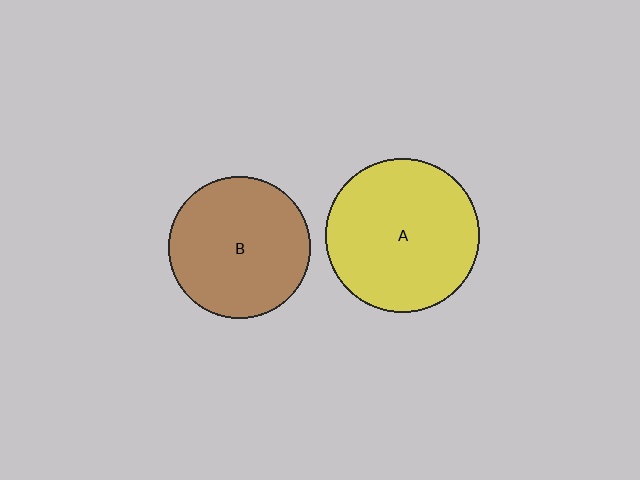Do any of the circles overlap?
No, none of the circles overlap.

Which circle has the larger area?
Circle A (yellow).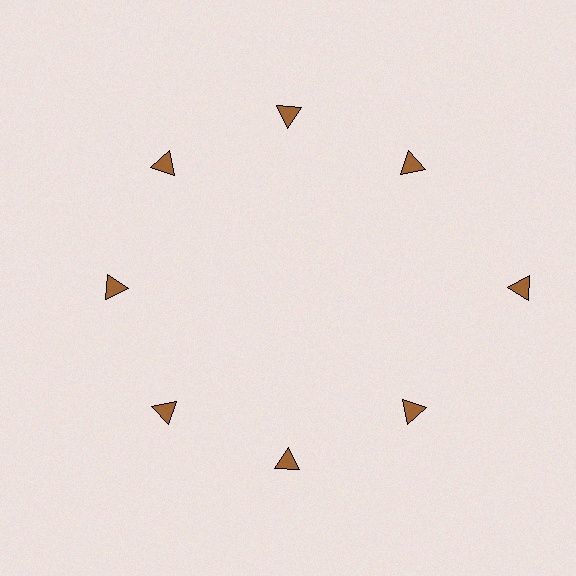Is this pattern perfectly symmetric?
No. The 8 brown triangles are arranged in a ring, but one element near the 3 o'clock position is pushed outward from the center, breaking the 8-fold rotational symmetry.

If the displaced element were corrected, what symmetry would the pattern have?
It would have 8-fold rotational symmetry — the pattern would map onto itself every 45 degrees.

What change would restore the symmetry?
The symmetry would be restored by moving it inward, back onto the ring so that all 8 triangles sit at equal angles and equal distance from the center.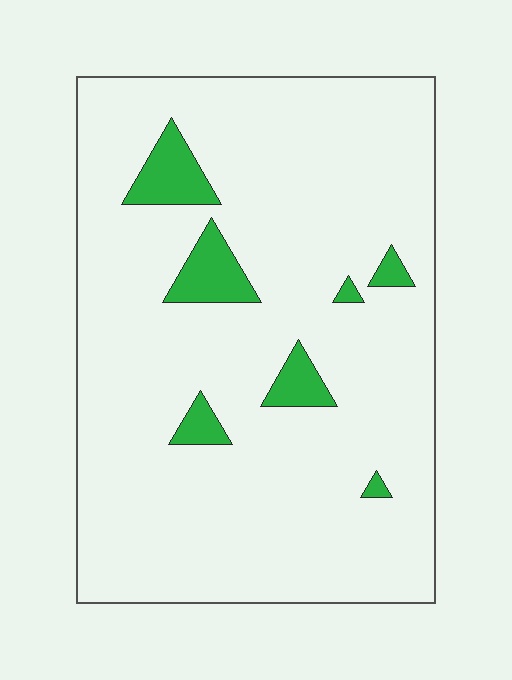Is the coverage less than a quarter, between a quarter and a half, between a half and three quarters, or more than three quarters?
Less than a quarter.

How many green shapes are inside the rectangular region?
7.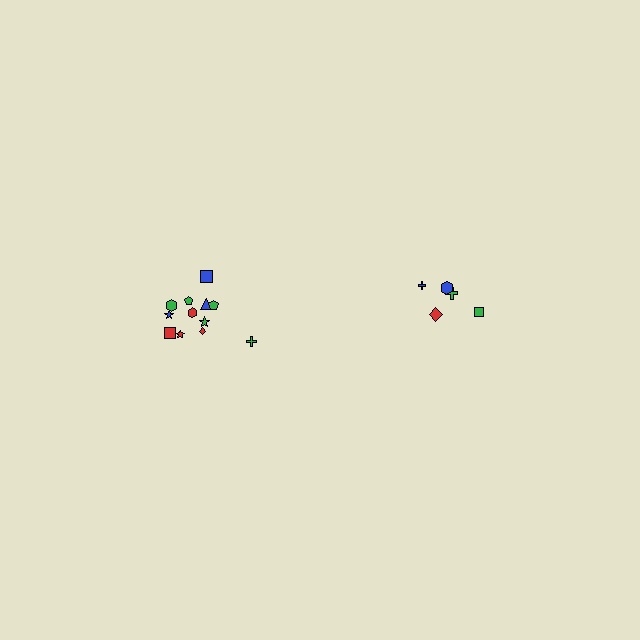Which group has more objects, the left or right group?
The left group.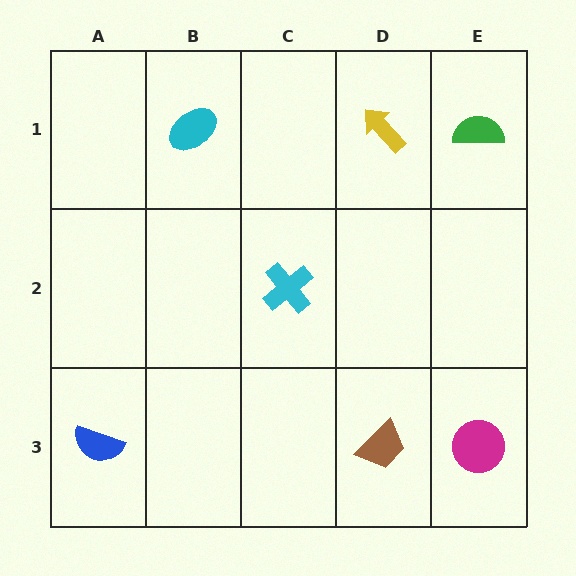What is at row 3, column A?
A blue semicircle.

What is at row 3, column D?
A brown trapezoid.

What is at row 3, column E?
A magenta circle.